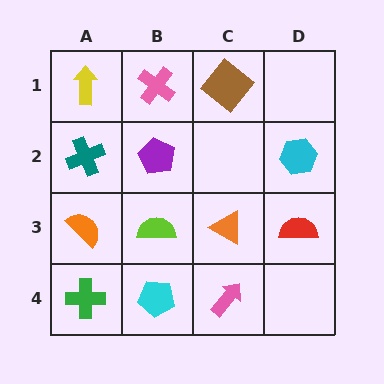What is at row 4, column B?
A cyan pentagon.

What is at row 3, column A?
An orange semicircle.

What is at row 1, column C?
A brown diamond.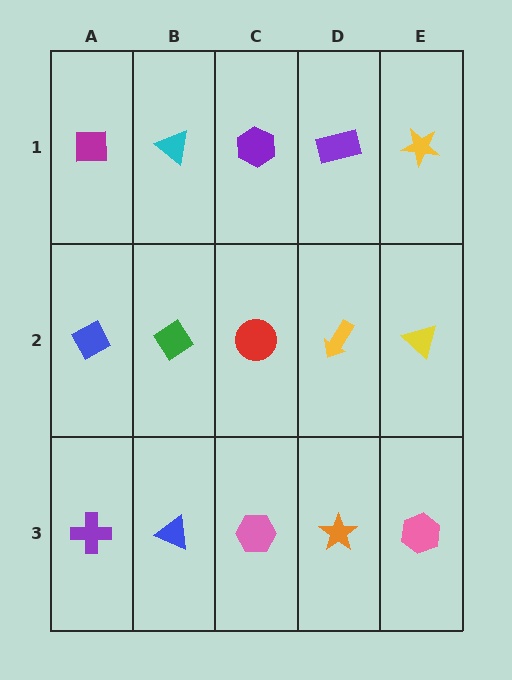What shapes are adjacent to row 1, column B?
A green diamond (row 2, column B), a magenta square (row 1, column A), a purple hexagon (row 1, column C).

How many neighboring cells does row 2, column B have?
4.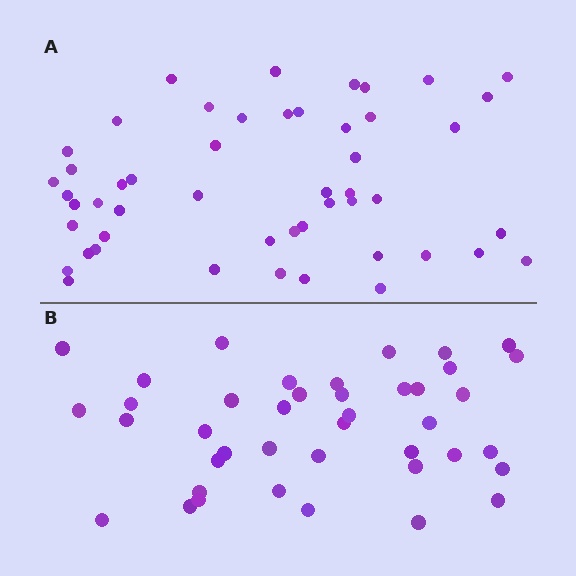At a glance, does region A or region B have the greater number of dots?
Region A (the top region) has more dots.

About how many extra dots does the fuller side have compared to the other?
Region A has roughly 8 or so more dots than region B.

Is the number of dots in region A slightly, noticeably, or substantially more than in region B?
Region A has only slightly more — the two regions are fairly close. The ratio is roughly 1.2 to 1.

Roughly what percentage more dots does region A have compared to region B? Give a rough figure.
About 20% more.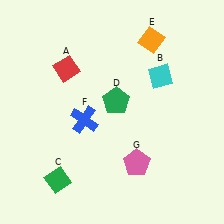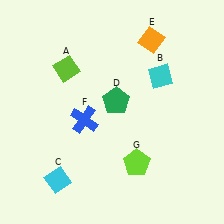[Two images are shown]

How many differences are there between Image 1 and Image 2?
There are 3 differences between the two images.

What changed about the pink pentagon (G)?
In Image 1, G is pink. In Image 2, it changed to lime.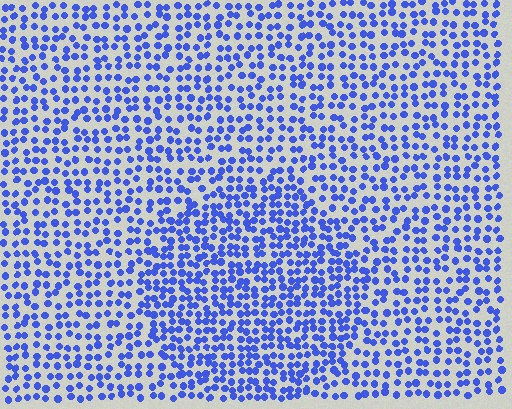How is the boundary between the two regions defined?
The boundary is defined by a change in element density (approximately 1.5x ratio). All elements are the same color, size, and shape.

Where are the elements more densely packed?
The elements are more densely packed inside the circle boundary.